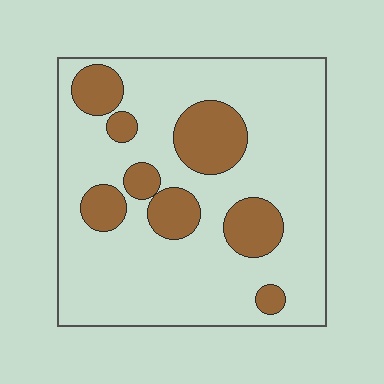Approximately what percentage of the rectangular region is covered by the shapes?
Approximately 20%.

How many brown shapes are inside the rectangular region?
8.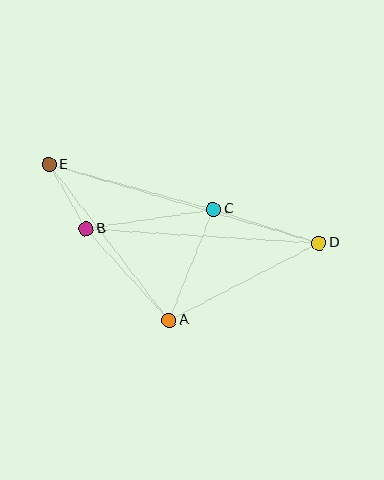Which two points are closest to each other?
Points B and E are closest to each other.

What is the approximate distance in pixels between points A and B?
The distance between A and B is approximately 123 pixels.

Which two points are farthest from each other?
Points D and E are farthest from each other.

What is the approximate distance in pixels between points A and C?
The distance between A and C is approximately 120 pixels.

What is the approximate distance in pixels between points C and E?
The distance between C and E is approximately 171 pixels.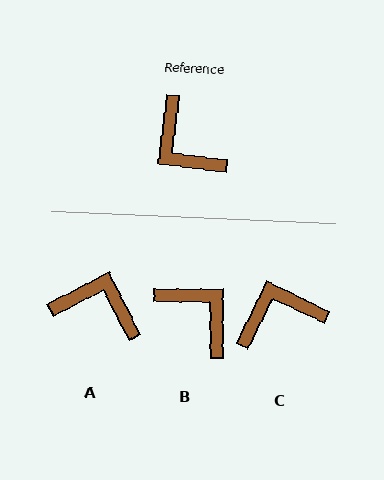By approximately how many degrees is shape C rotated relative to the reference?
Approximately 109 degrees clockwise.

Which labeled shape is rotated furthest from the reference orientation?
B, about 173 degrees away.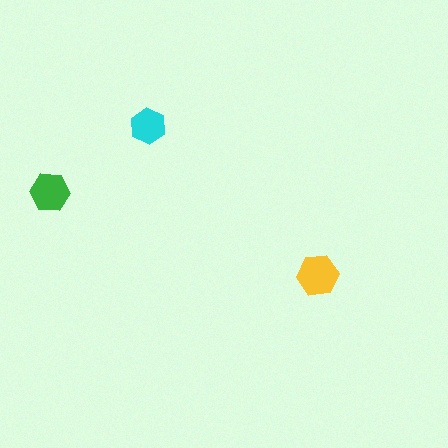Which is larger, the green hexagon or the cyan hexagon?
The green one.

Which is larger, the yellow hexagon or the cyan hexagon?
The yellow one.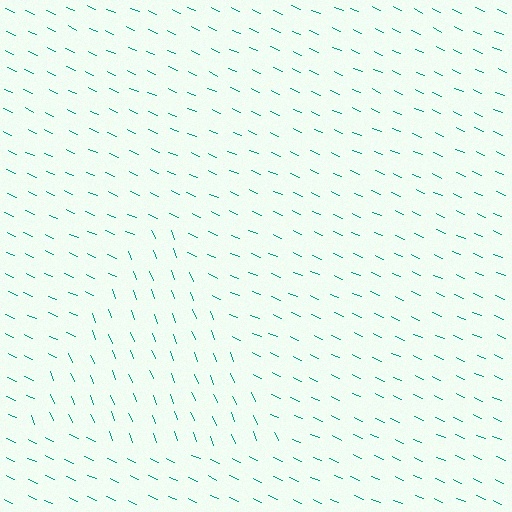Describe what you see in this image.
The image is filled with small teal line segments. A triangle region in the image has lines oriented differently from the surrounding lines, creating a visible texture boundary.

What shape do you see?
I see a triangle.